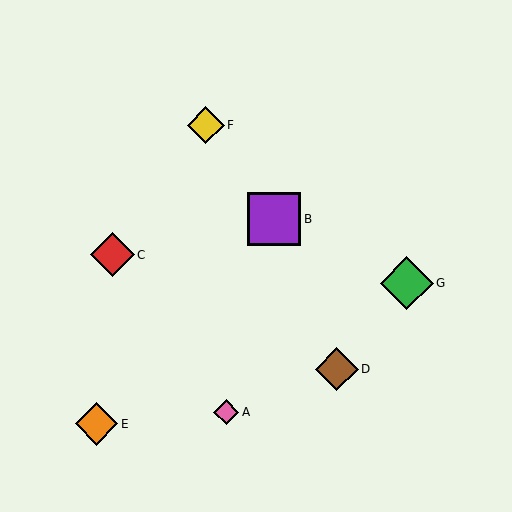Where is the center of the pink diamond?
The center of the pink diamond is at (226, 412).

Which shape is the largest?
The purple square (labeled B) is the largest.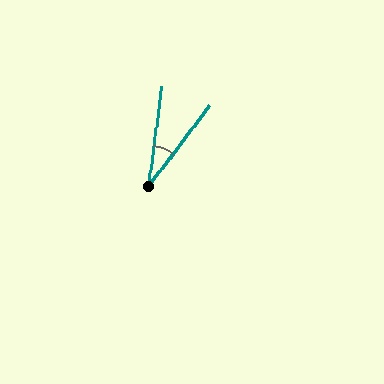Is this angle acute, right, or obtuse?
It is acute.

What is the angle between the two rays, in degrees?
Approximately 30 degrees.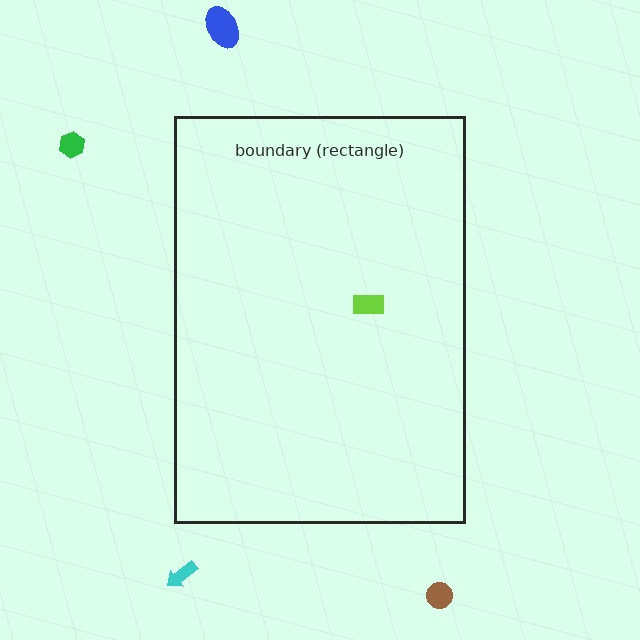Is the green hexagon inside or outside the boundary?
Outside.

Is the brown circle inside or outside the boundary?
Outside.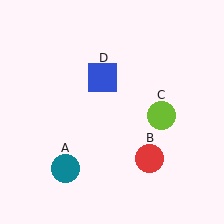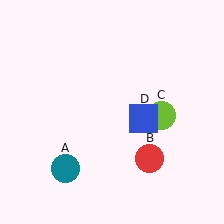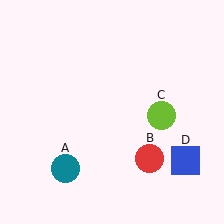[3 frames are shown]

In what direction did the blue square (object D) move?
The blue square (object D) moved down and to the right.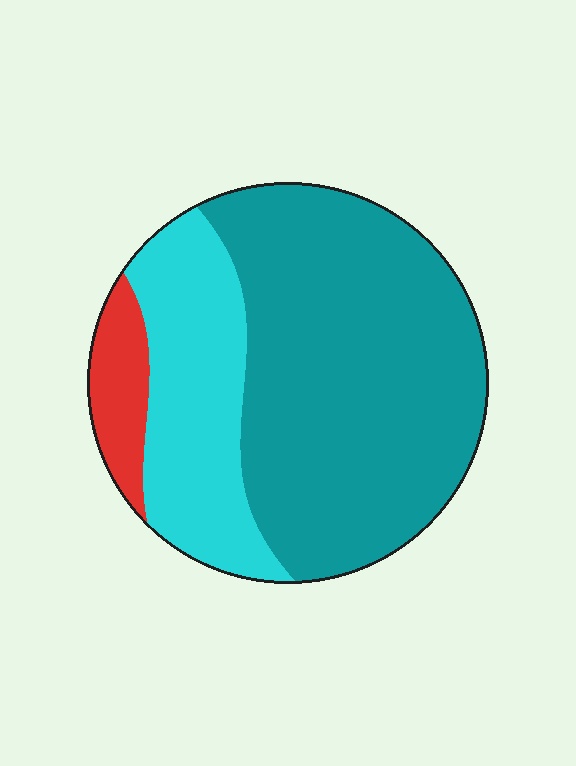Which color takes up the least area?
Red, at roughly 10%.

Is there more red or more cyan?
Cyan.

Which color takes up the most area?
Teal, at roughly 65%.